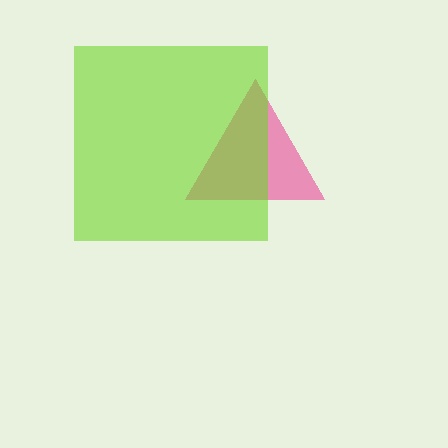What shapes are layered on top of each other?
The layered shapes are: a pink triangle, a lime square.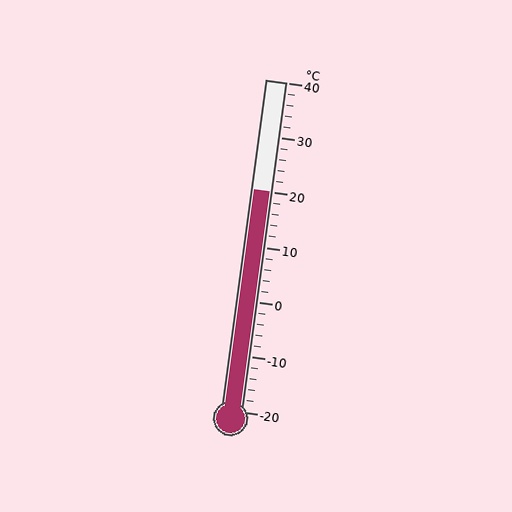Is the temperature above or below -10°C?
The temperature is above -10°C.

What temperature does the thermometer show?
The thermometer shows approximately 20°C.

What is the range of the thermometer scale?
The thermometer scale ranges from -20°C to 40°C.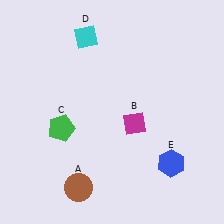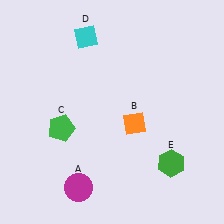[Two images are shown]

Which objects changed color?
A changed from brown to magenta. B changed from magenta to orange. E changed from blue to green.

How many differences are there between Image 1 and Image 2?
There are 3 differences between the two images.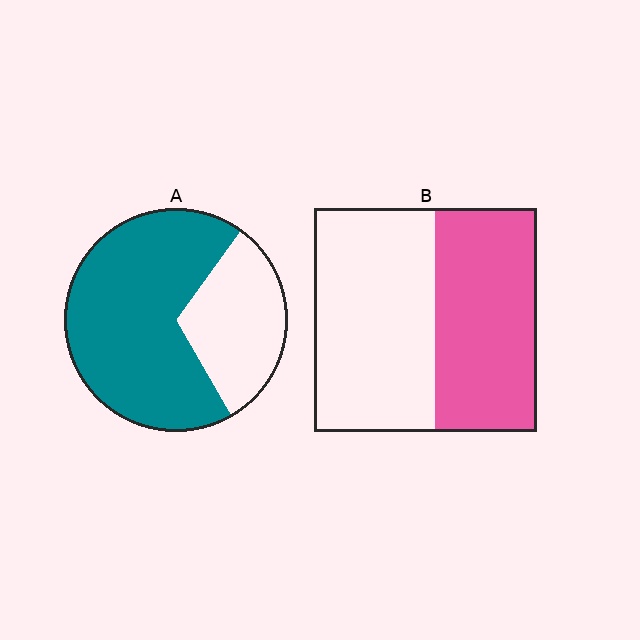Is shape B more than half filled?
No.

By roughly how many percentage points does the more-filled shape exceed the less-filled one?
By roughly 25 percentage points (A over B).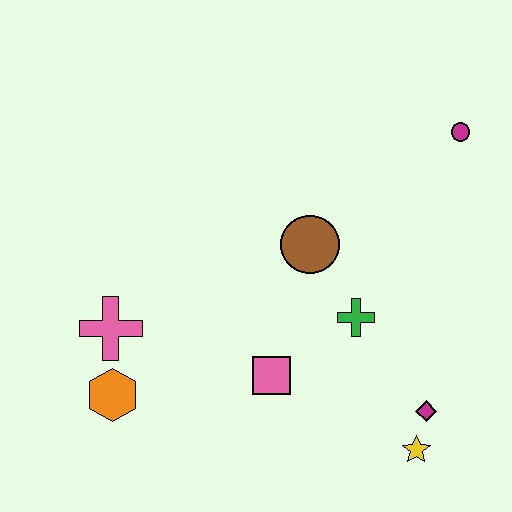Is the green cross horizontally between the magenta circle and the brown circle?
Yes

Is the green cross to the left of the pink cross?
No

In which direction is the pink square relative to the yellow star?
The pink square is to the left of the yellow star.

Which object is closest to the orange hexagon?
The pink cross is closest to the orange hexagon.